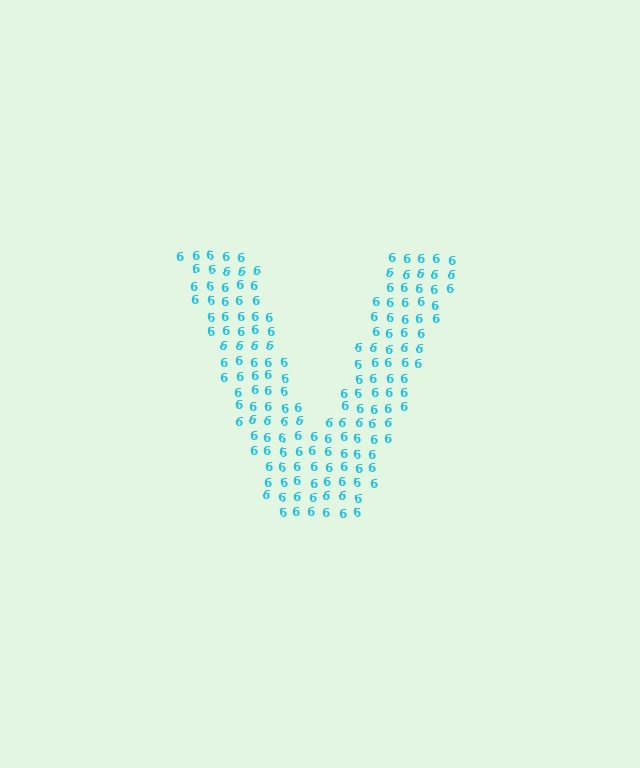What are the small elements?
The small elements are digit 6's.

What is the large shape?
The large shape is the letter V.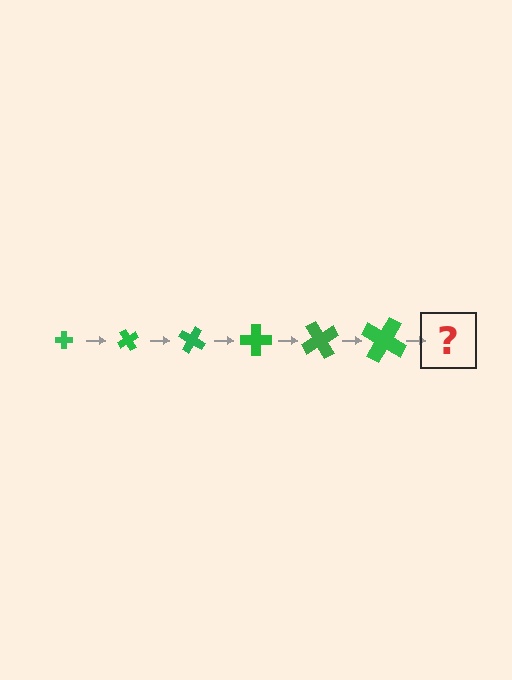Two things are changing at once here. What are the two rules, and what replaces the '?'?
The two rules are that the cross grows larger each step and it rotates 60 degrees each step. The '?' should be a cross, larger than the previous one and rotated 360 degrees from the start.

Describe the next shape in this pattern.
It should be a cross, larger than the previous one and rotated 360 degrees from the start.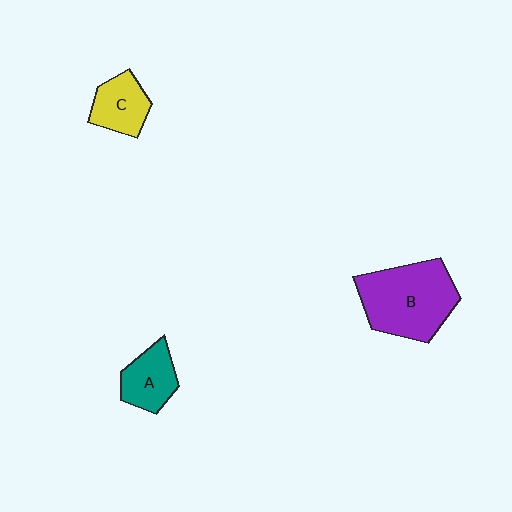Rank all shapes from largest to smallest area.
From largest to smallest: B (purple), A (teal), C (yellow).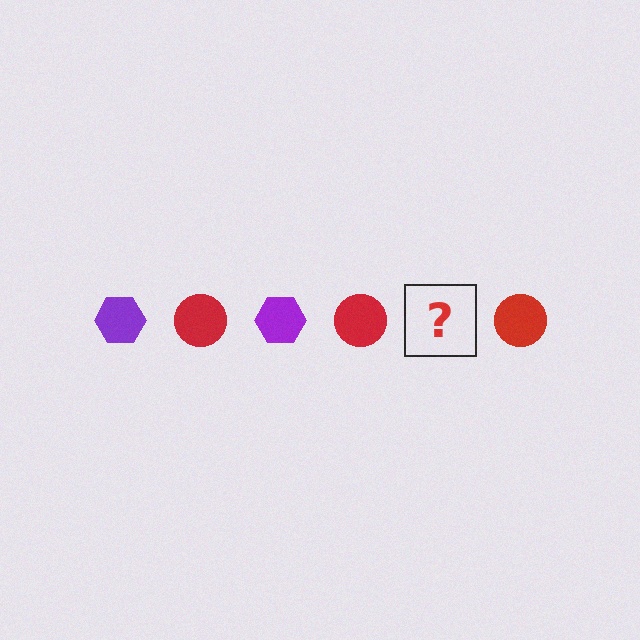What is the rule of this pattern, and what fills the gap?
The rule is that the pattern alternates between purple hexagon and red circle. The gap should be filled with a purple hexagon.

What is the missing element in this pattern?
The missing element is a purple hexagon.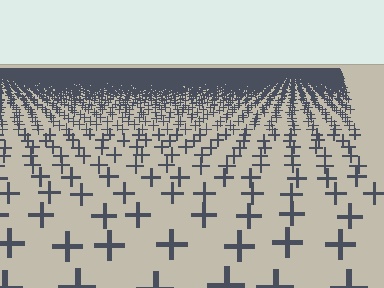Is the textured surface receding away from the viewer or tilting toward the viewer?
The surface is receding away from the viewer. Texture elements get smaller and denser toward the top.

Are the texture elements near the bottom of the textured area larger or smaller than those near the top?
Larger. Near the bottom, elements are closer to the viewer and appear at a bigger on-screen size.